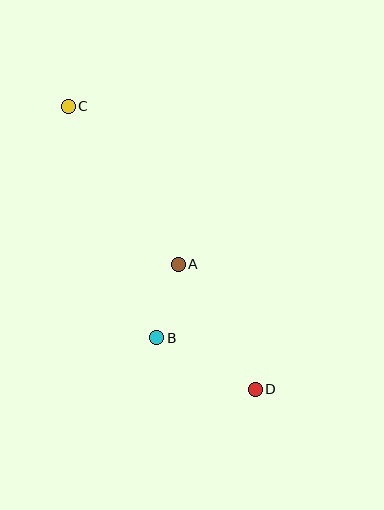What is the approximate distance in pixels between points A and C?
The distance between A and C is approximately 192 pixels.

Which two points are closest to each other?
Points A and B are closest to each other.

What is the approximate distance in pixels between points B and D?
The distance between B and D is approximately 111 pixels.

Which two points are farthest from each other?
Points C and D are farthest from each other.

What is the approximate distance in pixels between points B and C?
The distance between B and C is approximately 248 pixels.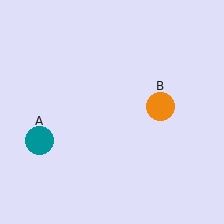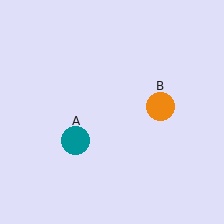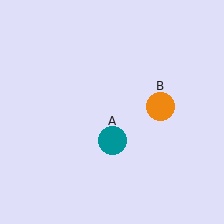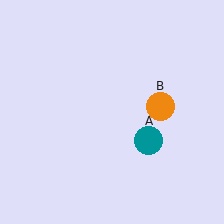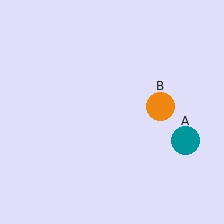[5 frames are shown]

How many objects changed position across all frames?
1 object changed position: teal circle (object A).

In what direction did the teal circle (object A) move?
The teal circle (object A) moved right.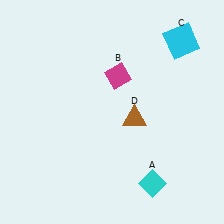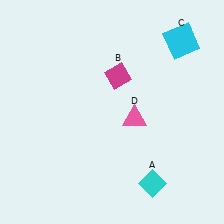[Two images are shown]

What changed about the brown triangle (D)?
In Image 1, D is brown. In Image 2, it changed to pink.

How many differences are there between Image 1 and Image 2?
There is 1 difference between the two images.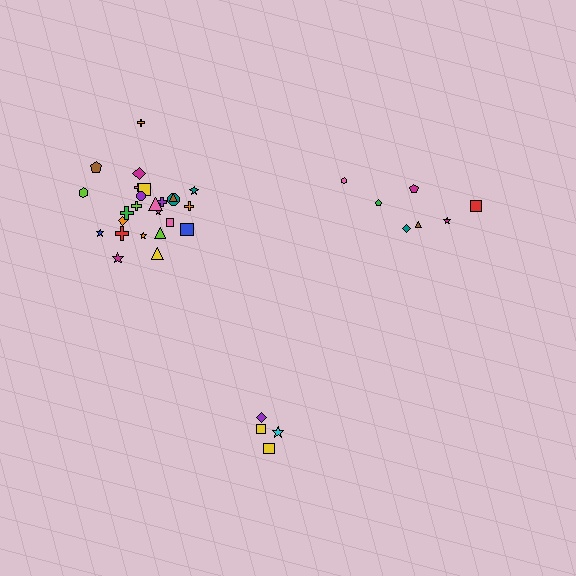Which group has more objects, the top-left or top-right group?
The top-left group.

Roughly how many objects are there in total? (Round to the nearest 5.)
Roughly 35 objects in total.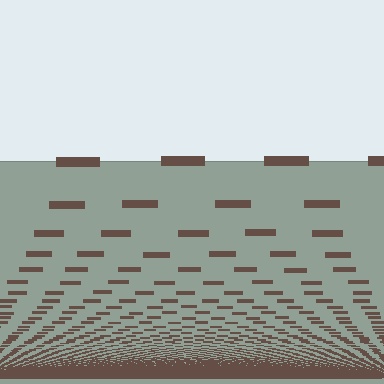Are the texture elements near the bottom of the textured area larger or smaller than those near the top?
Smaller. The gradient is inverted — elements near the bottom are smaller and denser.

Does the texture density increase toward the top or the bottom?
Density increases toward the bottom.